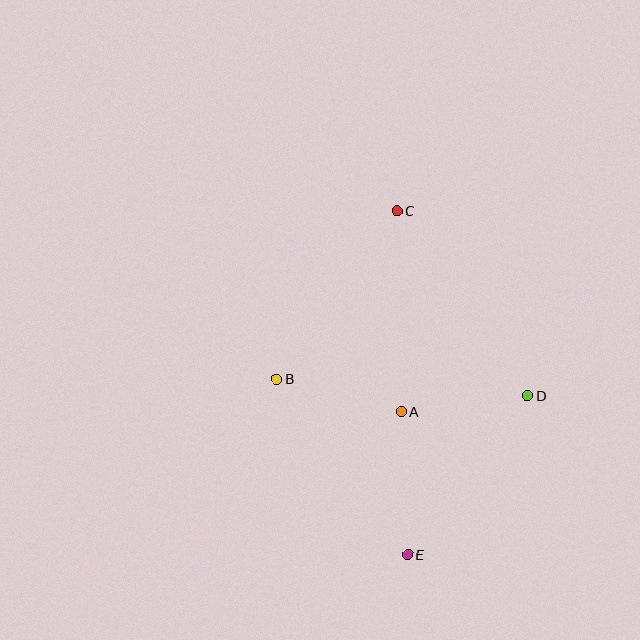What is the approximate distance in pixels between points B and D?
The distance between B and D is approximately 251 pixels.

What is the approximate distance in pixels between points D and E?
The distance between D and E is approximately 199 pixels.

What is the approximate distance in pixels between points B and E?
The distance between B and E is approximately 219 pixels.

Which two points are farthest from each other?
Points C and E are farthest from each other.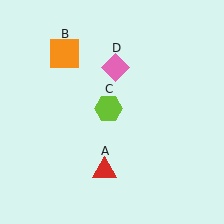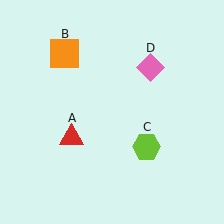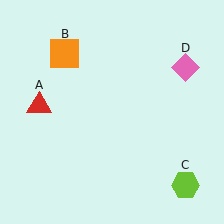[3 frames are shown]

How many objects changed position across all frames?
3 objects changed position: red triangle (object A), lime hexagon (object C), pink diamond (object D).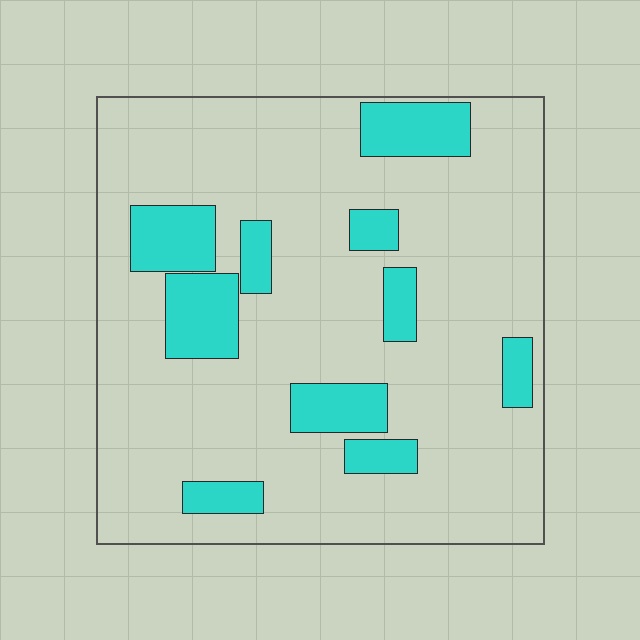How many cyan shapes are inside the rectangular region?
10.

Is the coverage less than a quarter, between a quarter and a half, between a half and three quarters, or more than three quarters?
Less than a quarter.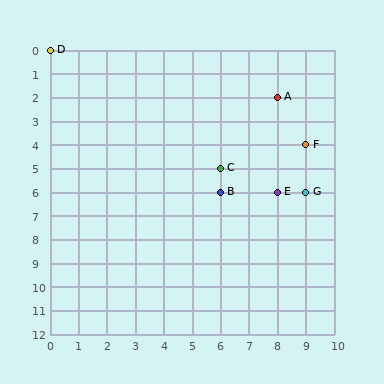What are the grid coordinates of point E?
Point E is at grid coordinates (8, 6).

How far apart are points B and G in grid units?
Points B and G are 3 columns apart.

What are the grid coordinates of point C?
Point C is at grid coordinates (6, 5).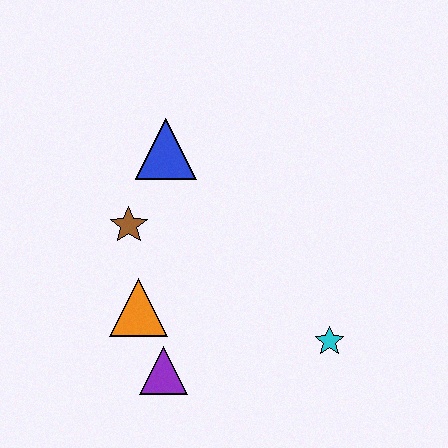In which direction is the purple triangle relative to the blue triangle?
The purple triangle is below the blue triangle.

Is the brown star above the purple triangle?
Yes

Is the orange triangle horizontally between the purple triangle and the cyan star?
No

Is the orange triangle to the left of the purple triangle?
Yes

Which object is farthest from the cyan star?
The blue triangle is farthest from the cyan star.